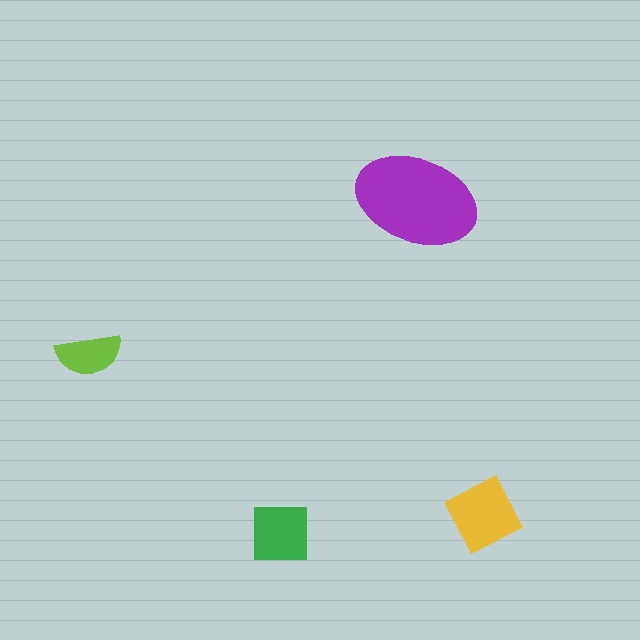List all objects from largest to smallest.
The purple ellipse, the yellow diamond, the green square, the lime semicircle.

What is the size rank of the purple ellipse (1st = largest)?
1st.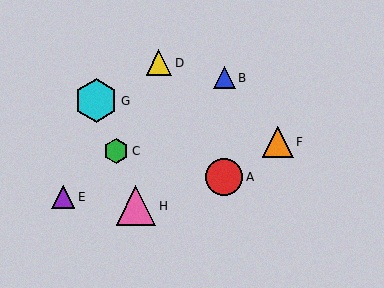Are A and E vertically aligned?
No, A is at x≈224 and E is at x≈63.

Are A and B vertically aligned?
Yes, both are at x≈224.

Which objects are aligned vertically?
Objects A, B are aligned vertically.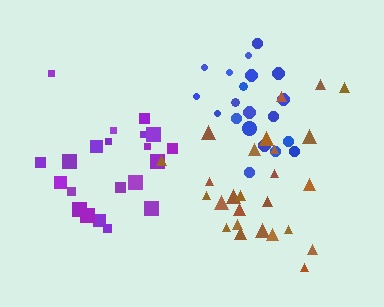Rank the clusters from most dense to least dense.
blue, purple, brown.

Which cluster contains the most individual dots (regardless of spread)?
Brown (26).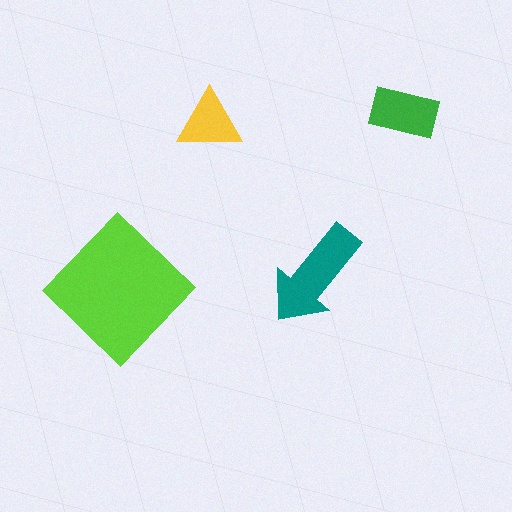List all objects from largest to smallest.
The lime diamond, the teal arrow, the green rectangle, the yellow triangle.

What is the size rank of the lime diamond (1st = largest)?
1st.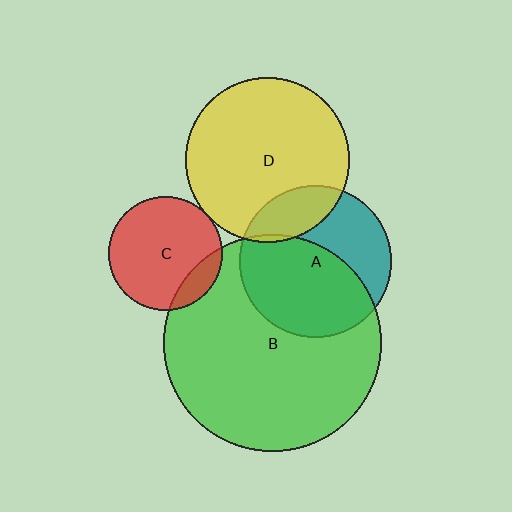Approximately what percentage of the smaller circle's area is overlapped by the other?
Approximately 20%.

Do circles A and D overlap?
Yes.